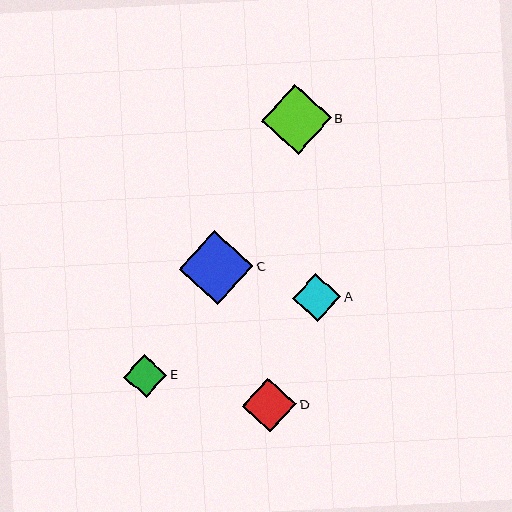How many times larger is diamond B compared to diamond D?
Diamond B is approximately 1.3 times the size of diamond D.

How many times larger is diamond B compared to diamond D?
Diamond B is approximately 1.3 times the size of diamond D.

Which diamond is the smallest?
Diamond E is the smallest with a size of approximately 43 pixels.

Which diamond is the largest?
Diamond C is the largest with a size of approximately 74 pixels.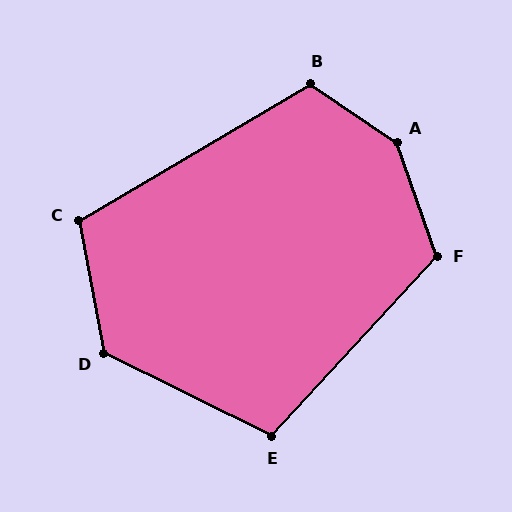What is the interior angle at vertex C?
Approximately 110 degrees (obtuse).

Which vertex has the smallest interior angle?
E, at approximately 106 degrees.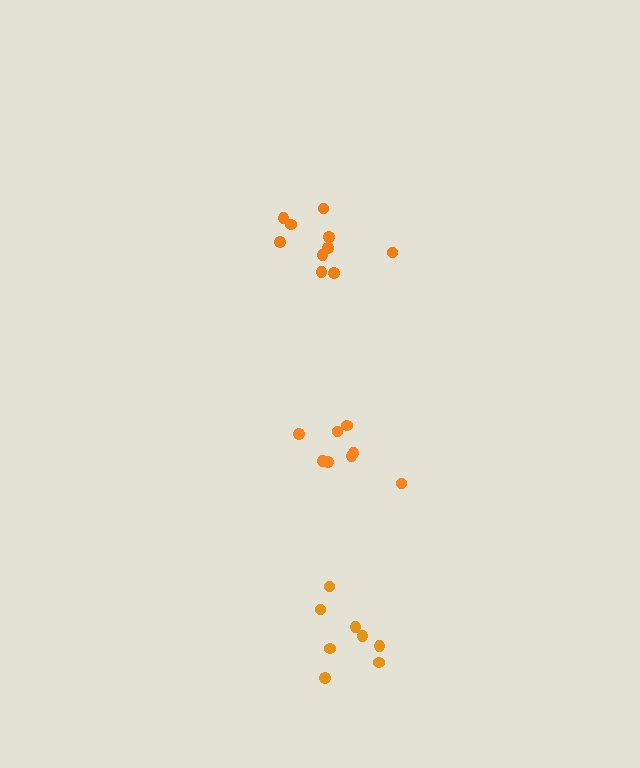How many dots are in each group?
Group 1: 8 dots, Group 2: 8 dots, Group 3: 10 dots (26 total).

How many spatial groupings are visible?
There are 3 spatial groupings.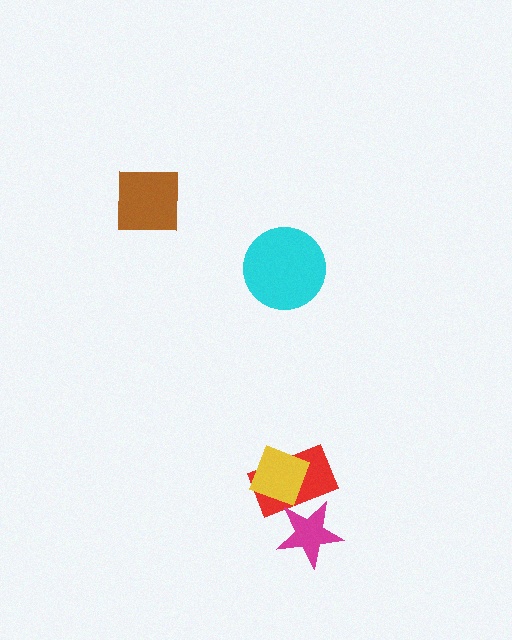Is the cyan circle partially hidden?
No, no other shape covers it.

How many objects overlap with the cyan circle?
0 objects overlap with the cyan circle.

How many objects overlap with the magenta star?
1 object overlaps with the magenta star.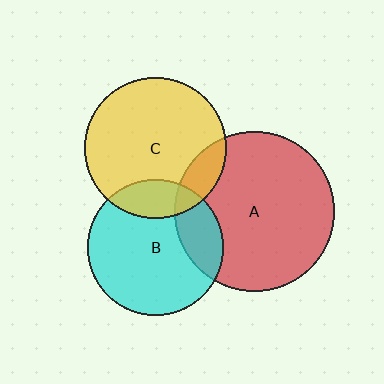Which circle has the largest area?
Circle A (red).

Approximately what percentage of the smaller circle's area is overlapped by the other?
Approximately 15%.